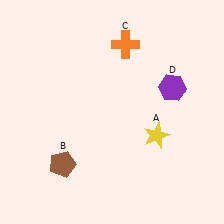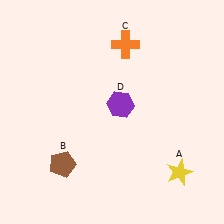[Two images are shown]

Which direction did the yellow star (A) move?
The yellow star (A) moved down.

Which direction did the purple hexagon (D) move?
The purple hexagon (D) moved left.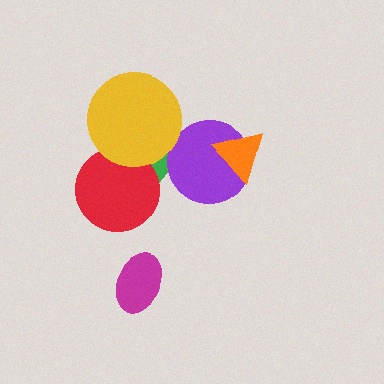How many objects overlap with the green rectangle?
3 objects overlap with the green rectangle.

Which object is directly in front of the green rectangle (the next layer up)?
The purple circle is directly in front of the green rectangle.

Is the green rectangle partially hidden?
Yes, it is partially covered by another shape.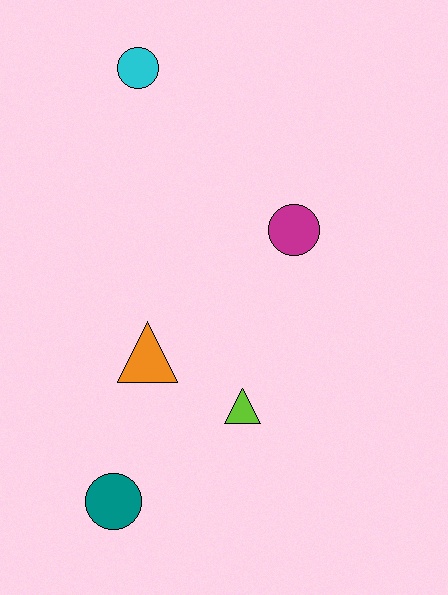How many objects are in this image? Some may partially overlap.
There are 5 objects.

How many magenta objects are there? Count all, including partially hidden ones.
There is 1 magenta object.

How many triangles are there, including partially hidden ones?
There are 2 triangles.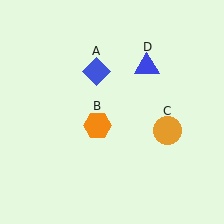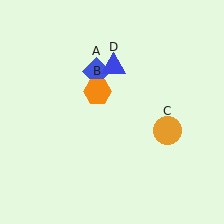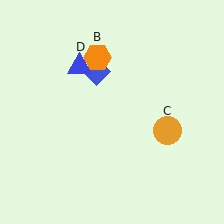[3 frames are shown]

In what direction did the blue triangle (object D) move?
The blue triangle (object D) moved left.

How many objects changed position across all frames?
2 objects changed position: orange hexagon (object B), blue triangle (object D).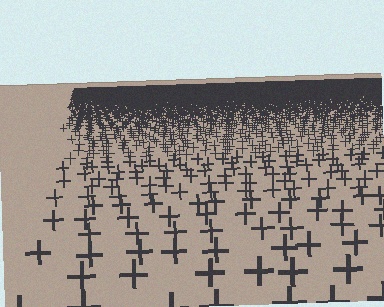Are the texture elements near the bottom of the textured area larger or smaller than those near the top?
Larger. Near the bottom, elements are closer to the viewer and appear at a bigger on-screen size.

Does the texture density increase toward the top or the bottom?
Density increases toward the top.